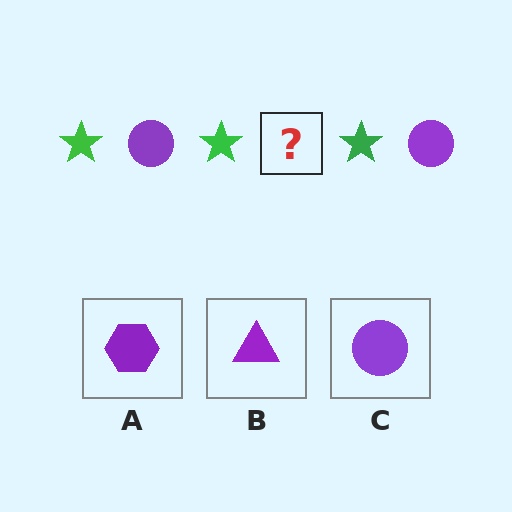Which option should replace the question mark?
Option C.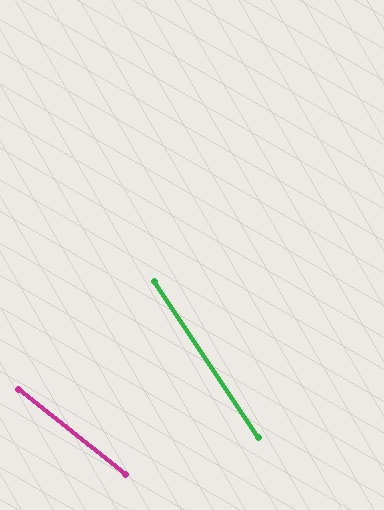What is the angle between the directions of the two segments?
Approximately 18 degrees.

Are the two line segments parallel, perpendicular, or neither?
Neither parallel nor perpendicular — they differ by about 18°.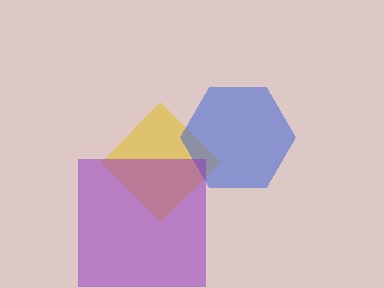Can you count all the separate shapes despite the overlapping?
Yes, there are 3 separate shapes.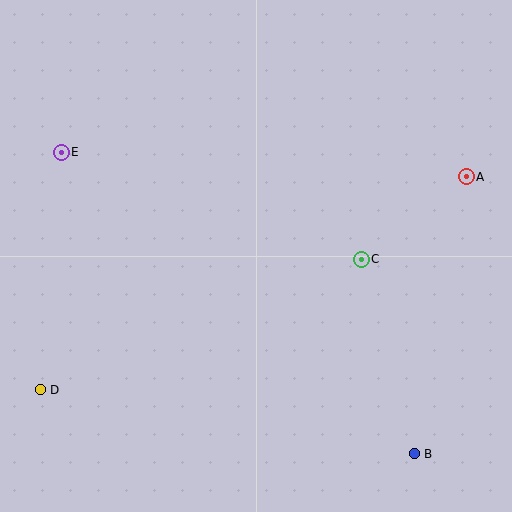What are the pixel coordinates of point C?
Point C is at (361, 259).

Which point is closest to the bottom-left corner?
Point D is closest to the bottom-left corner.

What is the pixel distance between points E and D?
The distance between E and D is 238 pixels.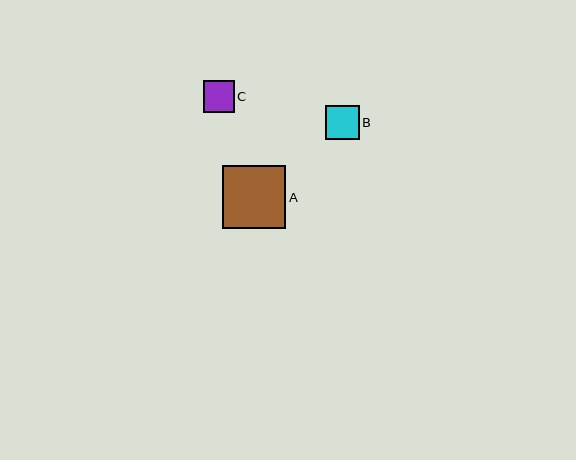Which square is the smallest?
Square C is the smallest with a size of approximately 31 pixels.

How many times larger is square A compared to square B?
Square A is approximately 1.9 times the size of square B.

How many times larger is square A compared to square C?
Square A is approximately 2.0 times the size of square C.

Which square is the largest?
Square A is the largest with a size of approximately 63 pixels.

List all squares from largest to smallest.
From largest to smallest: A, B, C.